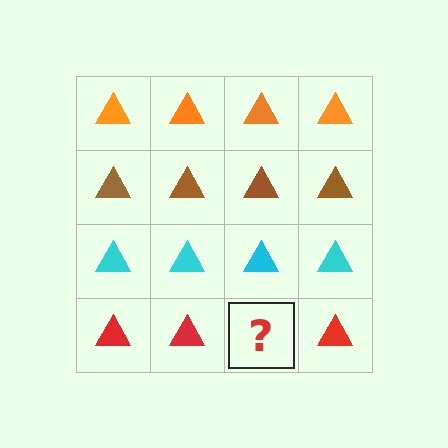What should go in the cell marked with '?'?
The missing cell should contain a red triangle.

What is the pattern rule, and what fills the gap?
The rule is that each row has a consistent color. The gap should be filled with a red triangle.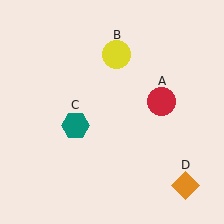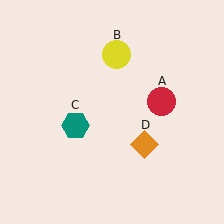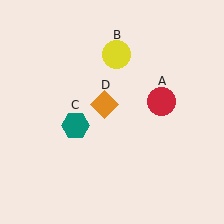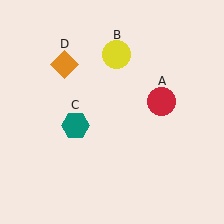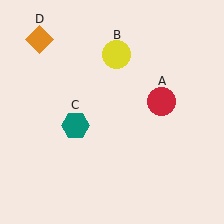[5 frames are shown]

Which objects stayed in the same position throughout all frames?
Red circle (object A) and yellow circle (object B) and teal hexagon (object C) remained stationary.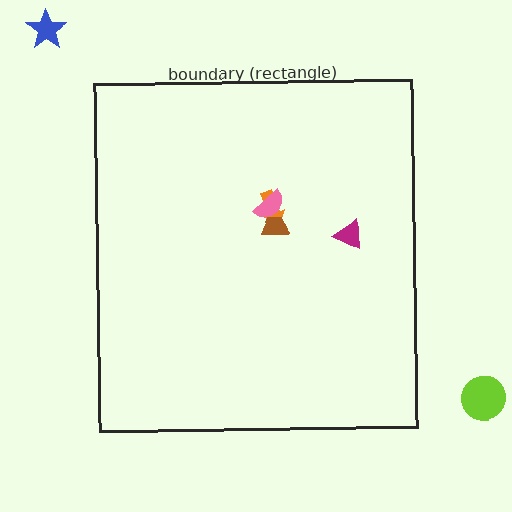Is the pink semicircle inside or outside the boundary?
Inside.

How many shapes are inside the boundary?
4 inside, 2 outside.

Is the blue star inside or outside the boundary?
Outside.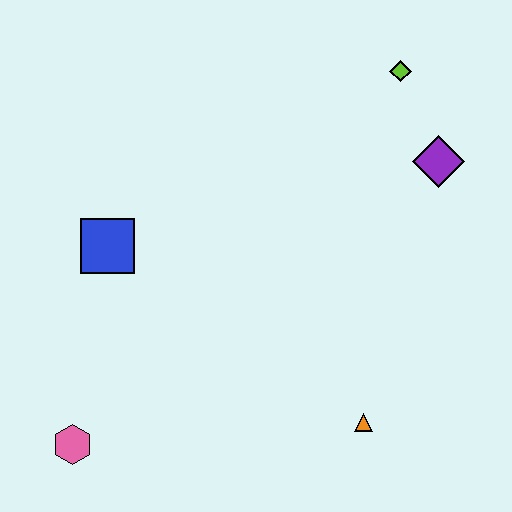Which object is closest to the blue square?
The pink hexagon is closest to the blue square.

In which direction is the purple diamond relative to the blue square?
The purple diamond is to the right of the blue square.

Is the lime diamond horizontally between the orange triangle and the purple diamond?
Yes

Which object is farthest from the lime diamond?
The pink hexagon is farthest from the lime diamond.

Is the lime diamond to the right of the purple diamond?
No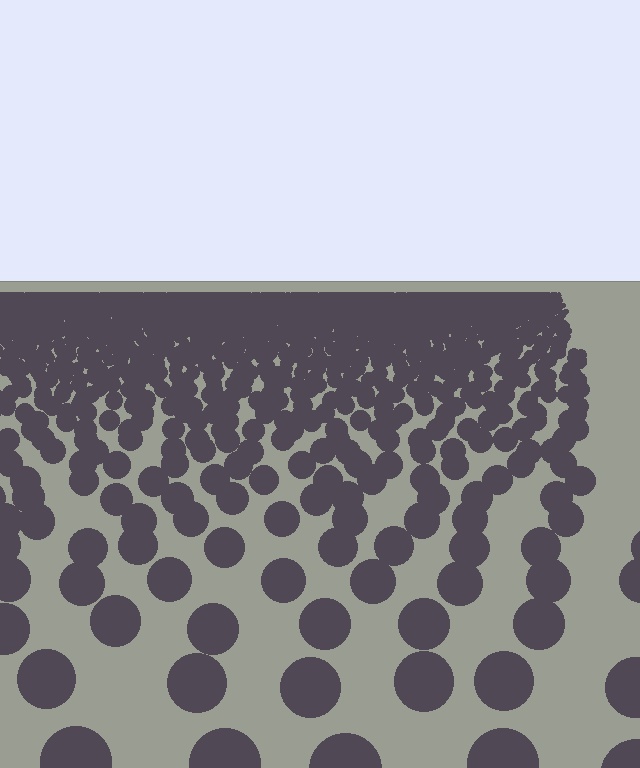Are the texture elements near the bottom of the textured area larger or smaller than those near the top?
Larger. Near the bottom, elements are closer to the viewer and appear at a bigger on-screen size.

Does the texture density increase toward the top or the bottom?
Density increases toward the top.